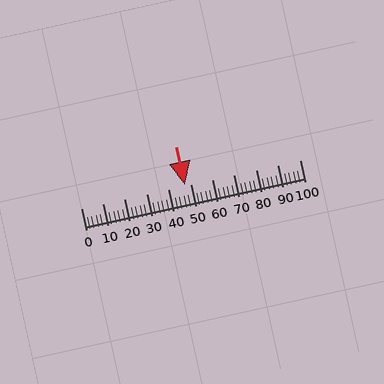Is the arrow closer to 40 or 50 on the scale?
The arrow is closer to 50.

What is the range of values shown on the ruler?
The ruler shows values from 0 to 100.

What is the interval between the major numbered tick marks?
The major tick marks are spaced 10 units apart.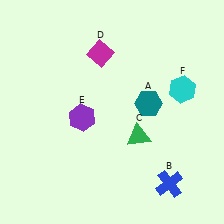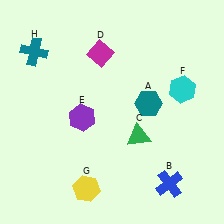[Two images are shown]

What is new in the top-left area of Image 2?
A teal cross (H) was added in the top-left area of Image 2.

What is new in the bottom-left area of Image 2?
A yellow hexagon (G) was added in the bottom-left area of Image 2.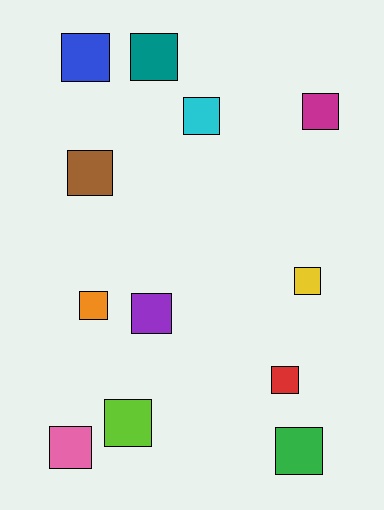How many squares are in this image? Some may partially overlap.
There are 12 squares.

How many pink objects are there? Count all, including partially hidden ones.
There is 1 pink object.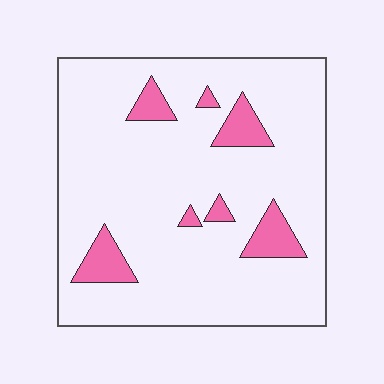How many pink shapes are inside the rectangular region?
7.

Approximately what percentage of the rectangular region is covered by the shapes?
Approximately 10%.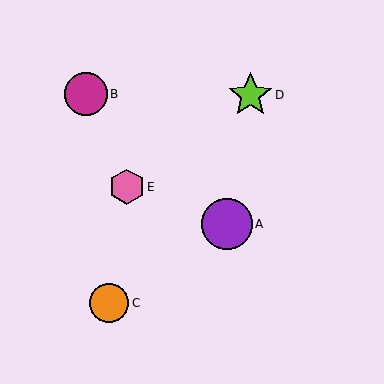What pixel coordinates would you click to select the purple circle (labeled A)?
Click at (227, 224) to select the purple circle A.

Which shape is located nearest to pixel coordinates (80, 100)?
The magenta circle (labeled B) at (86, 94) is nearest to that location.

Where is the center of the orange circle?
The center of the orange circle is at (109, 303).